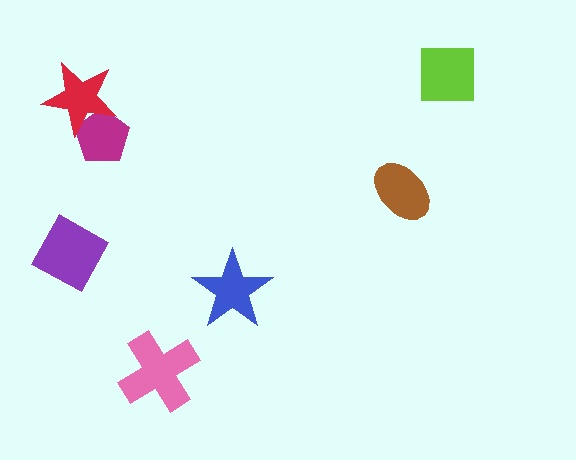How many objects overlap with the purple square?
0 objects overlap with the purple square.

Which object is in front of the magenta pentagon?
The red star is in front of the magenta pentagon.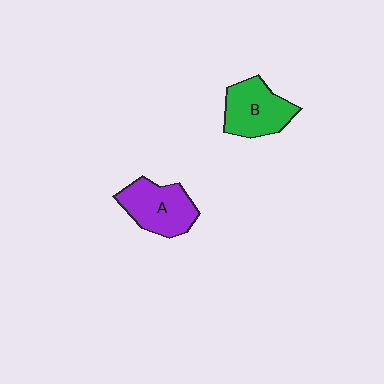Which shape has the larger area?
Shape A (purple).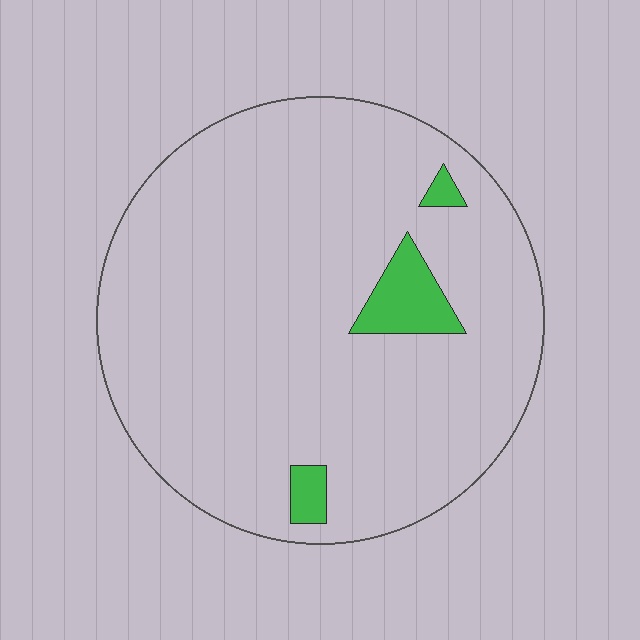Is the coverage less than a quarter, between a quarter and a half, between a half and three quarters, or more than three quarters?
Less than a quarter.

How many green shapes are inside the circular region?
3.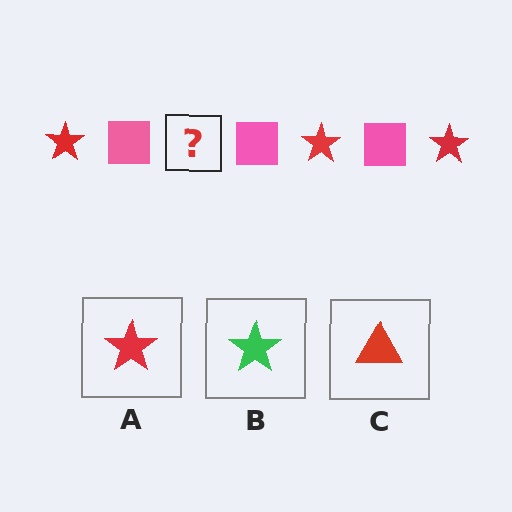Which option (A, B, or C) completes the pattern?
A.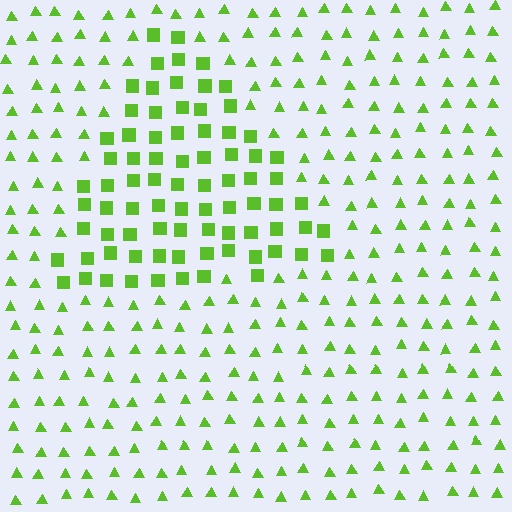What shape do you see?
I see a triangle.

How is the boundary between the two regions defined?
The boundary is defined by a change in element shape: squares inside vs. triangles outside. All elements share the same color and spacing.